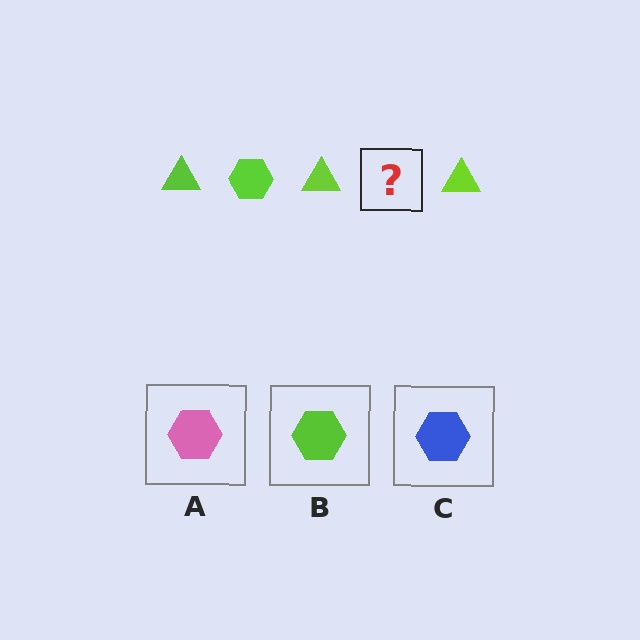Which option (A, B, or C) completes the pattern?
B.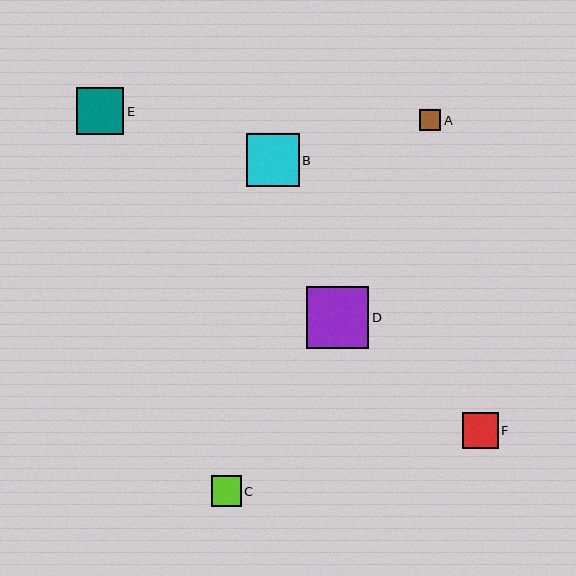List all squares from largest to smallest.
From largest to smallest: D, B, E, F, C, A.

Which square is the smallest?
Square A is the smallest with a size of approximately 21 pixels.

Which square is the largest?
Square D is the largest with a size of approximately 62 pixels.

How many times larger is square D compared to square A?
Square D is approximately 2.9 times the size of square A.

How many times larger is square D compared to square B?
Square D is approximately 1.2 times the size of square B.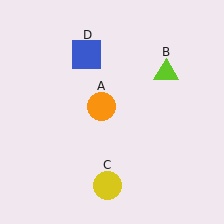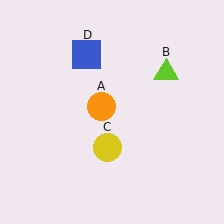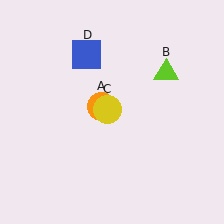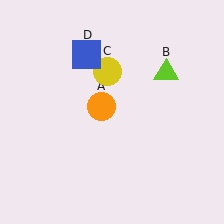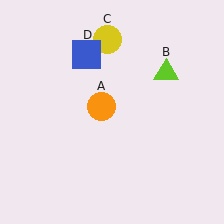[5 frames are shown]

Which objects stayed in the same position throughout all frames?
Orange circle (object A) and lime triangle (object B) and blue square (object D) remained stationary.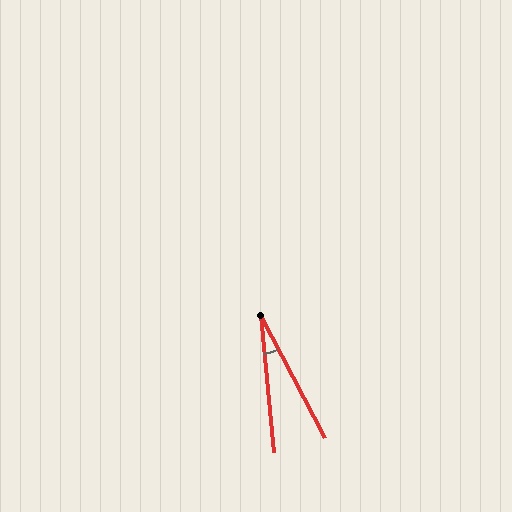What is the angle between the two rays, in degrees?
Approximately 22 degrees.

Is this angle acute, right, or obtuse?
It is acute.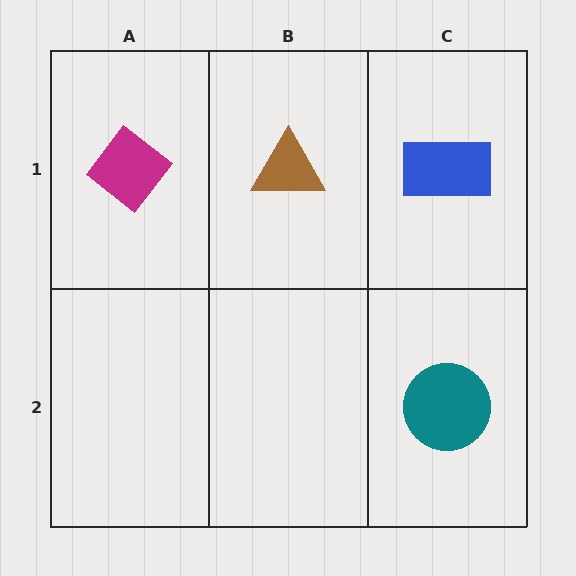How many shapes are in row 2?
1 shape.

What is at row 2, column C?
A teal circle.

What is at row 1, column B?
A brown triangle.